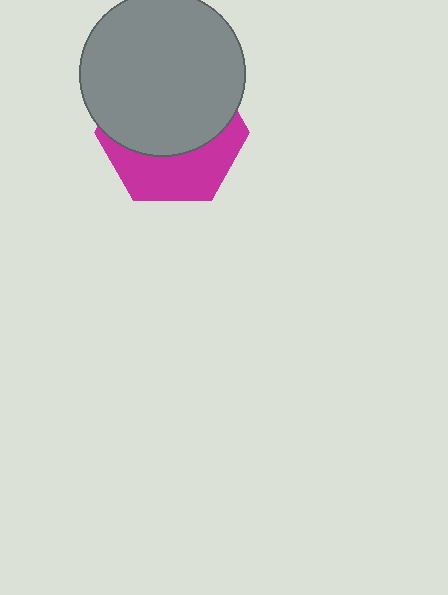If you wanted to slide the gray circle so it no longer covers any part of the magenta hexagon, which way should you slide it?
Slide it up — that is the most direct way to separate the two shapes.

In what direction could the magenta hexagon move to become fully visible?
The magenta hexagon could move down. That would shift it out from behind the gray circle entirely.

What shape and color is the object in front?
The object in front is a gray circle.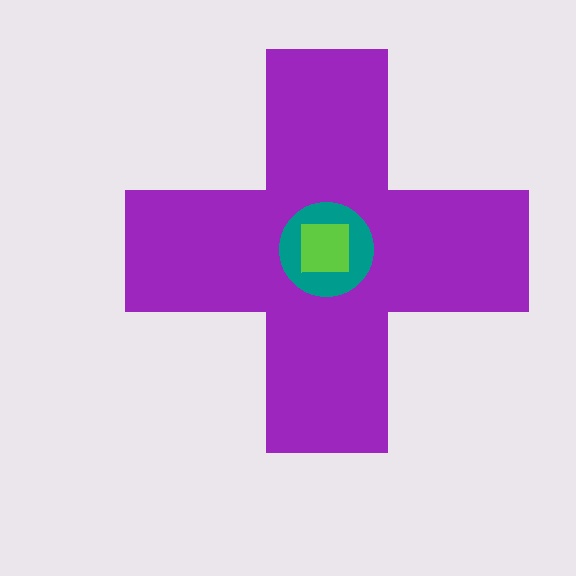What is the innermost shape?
The lime square.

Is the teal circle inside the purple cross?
Yes.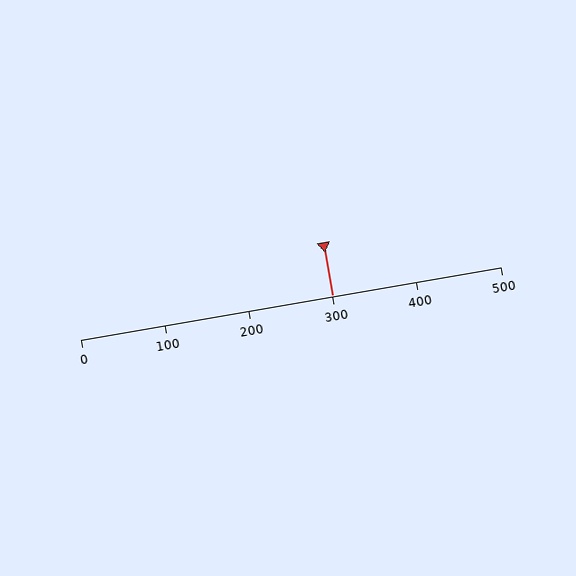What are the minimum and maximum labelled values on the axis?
The axis runs from 0 to 500.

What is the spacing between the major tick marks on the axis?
The major ticks are spaced 100 apart.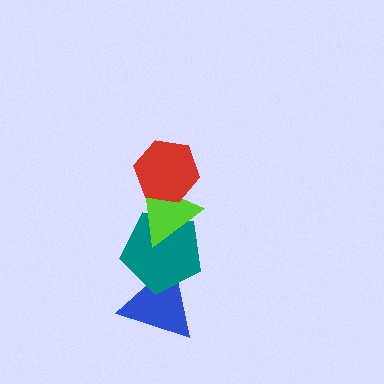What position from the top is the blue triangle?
The blue triangle is 4th from the top.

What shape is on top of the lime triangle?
The red hexagon is on top of the lime triangle.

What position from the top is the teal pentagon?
The teal pentagon is 3rd from the top.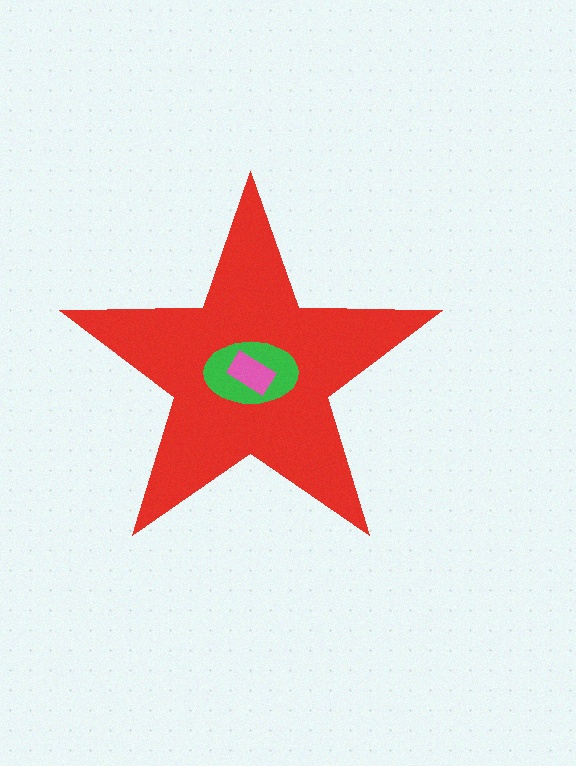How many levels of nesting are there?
3.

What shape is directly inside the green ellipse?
The pink rectangle.